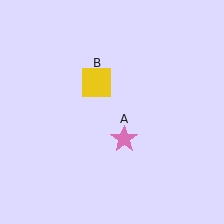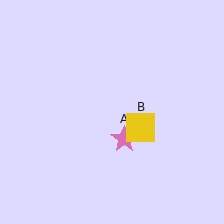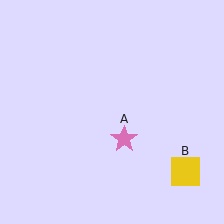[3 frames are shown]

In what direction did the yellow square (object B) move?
The yellow square (object B) moved down and to the right.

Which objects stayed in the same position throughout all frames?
Pink star (object A) remained stationary.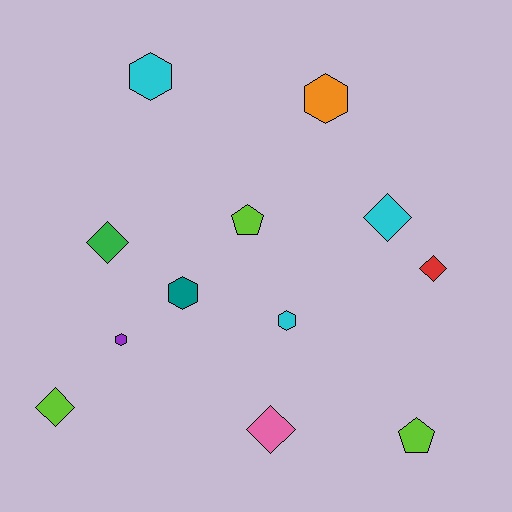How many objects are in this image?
There are 12 objects.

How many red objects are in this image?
There is 1 red object.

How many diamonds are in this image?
There are 5 diamonds.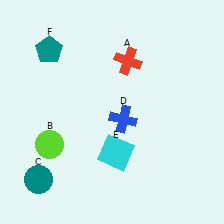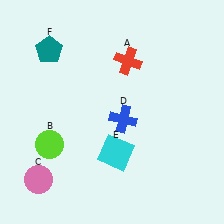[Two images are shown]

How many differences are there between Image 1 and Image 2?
There is 1 difference between the two images.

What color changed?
The circle (C) changed from teal in Image 1 to pink in Image 2.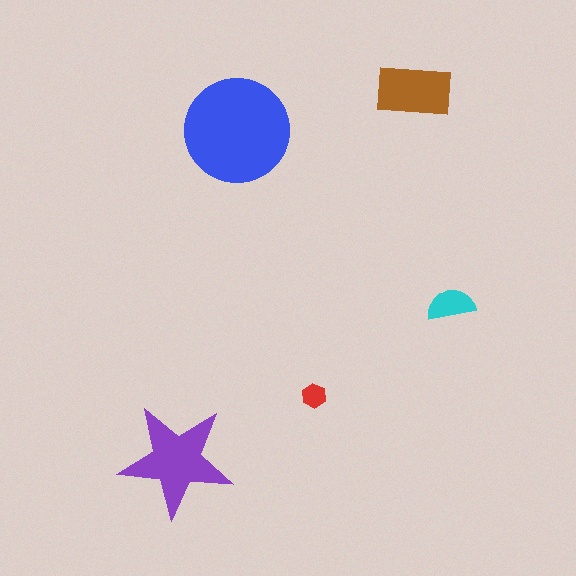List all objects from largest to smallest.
The blue circle, the purple star, the brown rectangle, the cyan semicircle, the red hexagon.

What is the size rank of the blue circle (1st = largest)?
1st.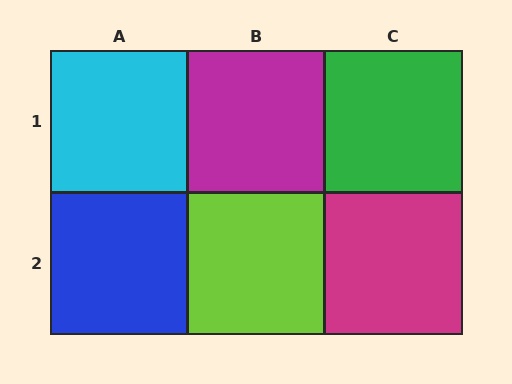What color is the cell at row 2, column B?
Lime.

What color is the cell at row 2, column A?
Blue.